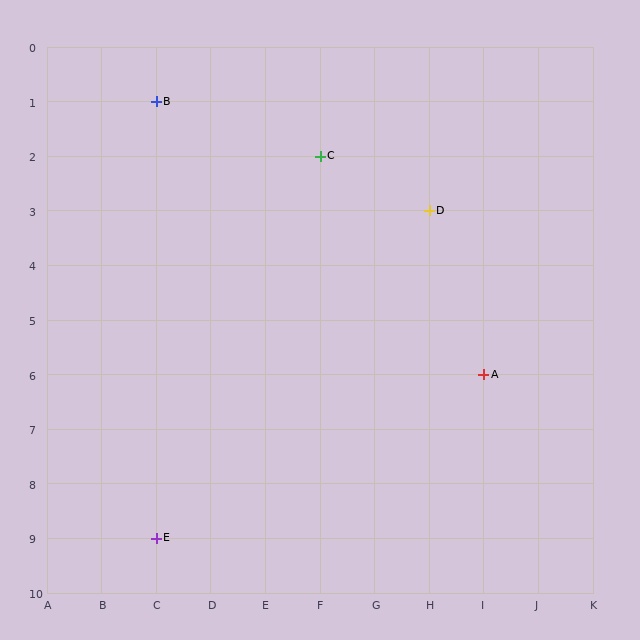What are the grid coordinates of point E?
Point E is at grid coordinates (C, 9).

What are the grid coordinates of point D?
Point D is at grid coordinates (H, 3).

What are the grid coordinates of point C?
Point C is at grid coordinates (F, 2).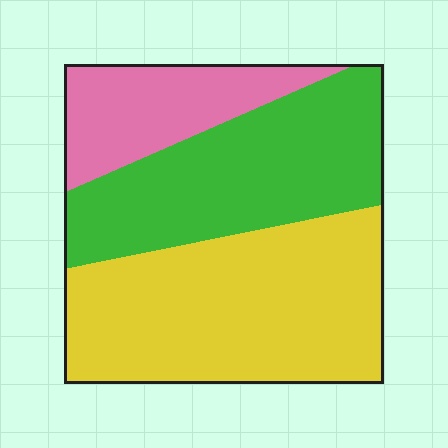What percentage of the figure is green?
Green covers roughly 35% of the figure.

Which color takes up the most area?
Yellow, at roughly 45%.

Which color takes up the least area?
Pink, at roughly 20%.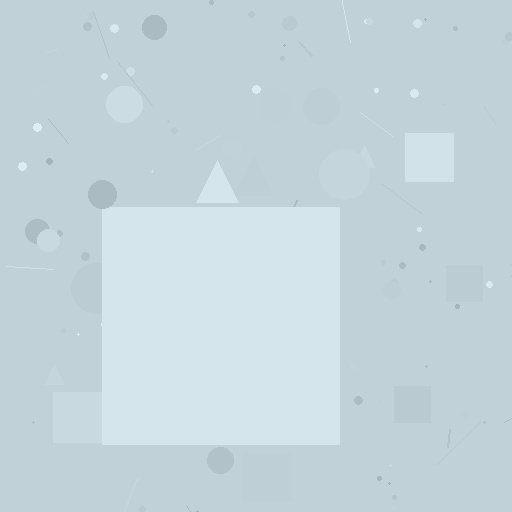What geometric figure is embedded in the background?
A square is embedded in the background.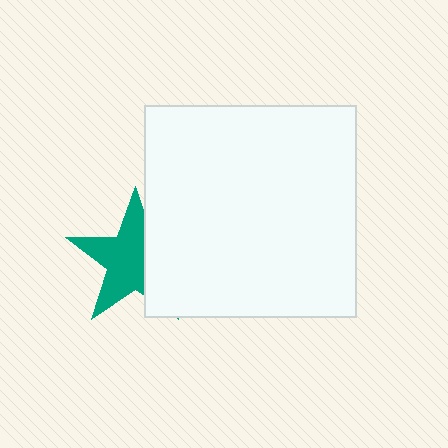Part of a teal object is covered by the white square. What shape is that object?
It is a star.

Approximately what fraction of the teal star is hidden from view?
Roughly 38% of the teal star is hidden behind the white square.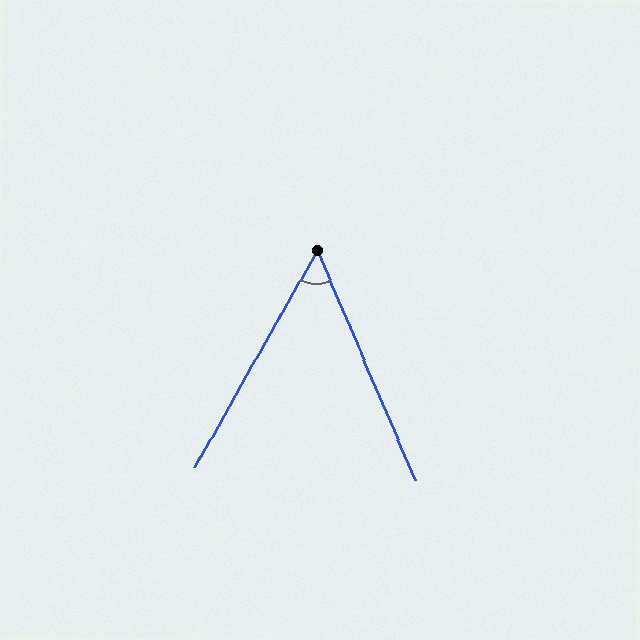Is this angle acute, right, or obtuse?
It is acute.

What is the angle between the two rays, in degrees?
Approximately 53 degrees.